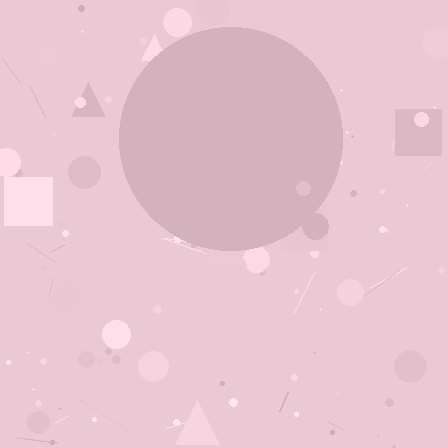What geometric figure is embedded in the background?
A circle is embedded in the background.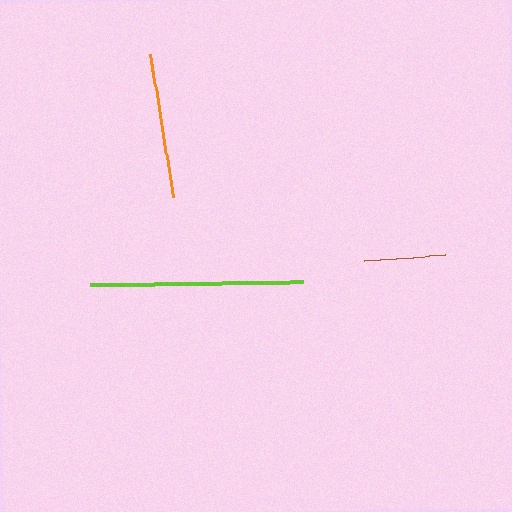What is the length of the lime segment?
The lime segment is approximately 213 pixels long.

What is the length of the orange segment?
The orange segment is approximately 145 pixels long.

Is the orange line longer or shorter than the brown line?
The orange line is longer than the brown line.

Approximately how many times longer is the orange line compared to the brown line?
The orange line is approximately 1.8 times the length of the brown line.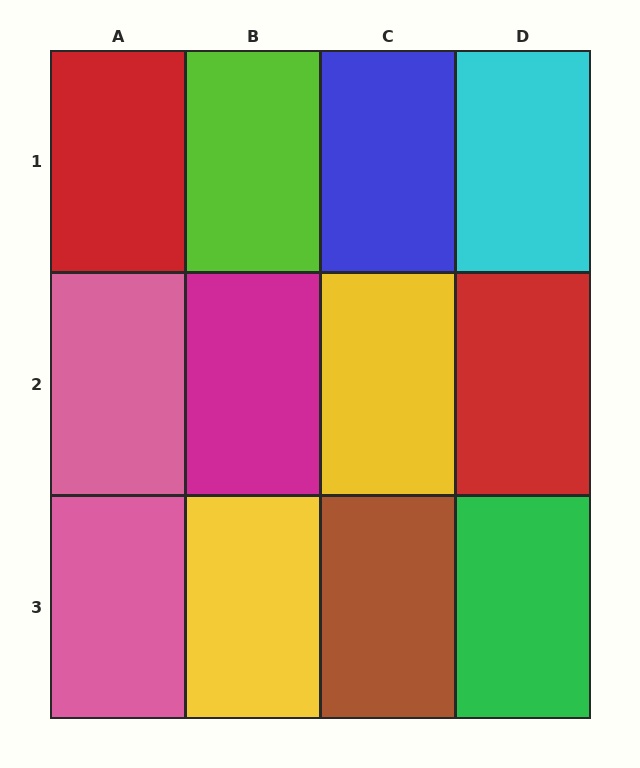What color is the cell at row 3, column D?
Green.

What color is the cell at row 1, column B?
Lime.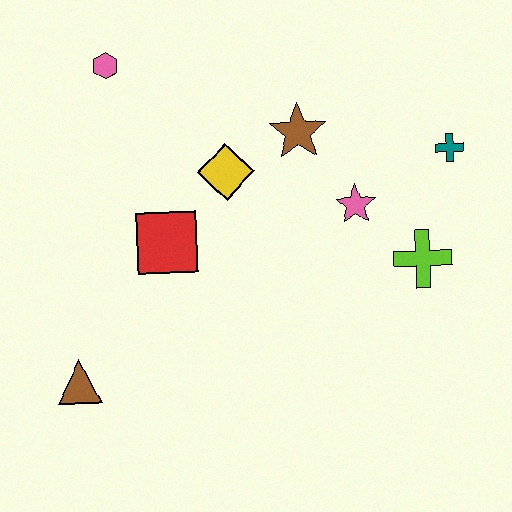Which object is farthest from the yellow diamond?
The brown triangle is farthest from the yellow diamond.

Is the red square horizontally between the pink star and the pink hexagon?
Yes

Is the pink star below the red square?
No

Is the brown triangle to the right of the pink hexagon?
No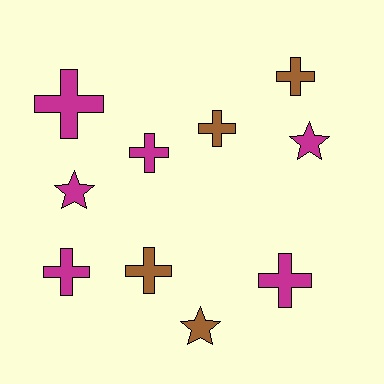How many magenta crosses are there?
There are 4 magenta crosses.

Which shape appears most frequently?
Cross, with 7 objects.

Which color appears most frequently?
Magenta, with 6 objects.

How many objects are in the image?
There are 10 objects.